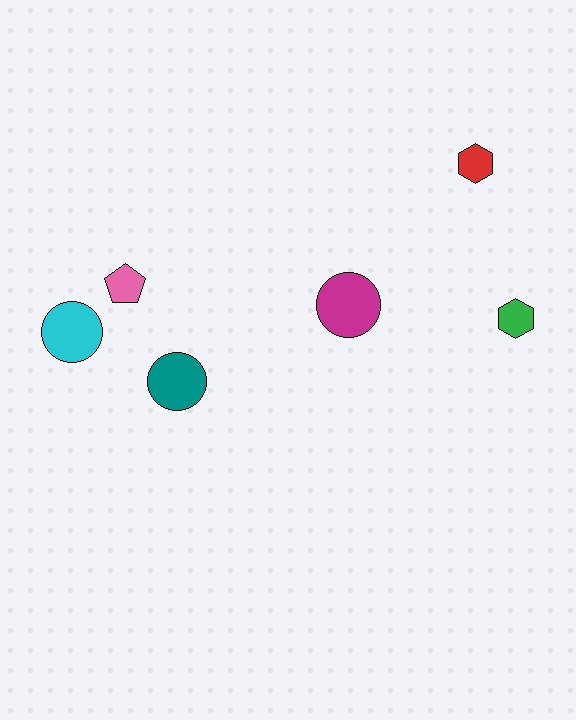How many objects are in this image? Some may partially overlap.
There are 6 objects.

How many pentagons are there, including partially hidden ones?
There is 1 pentagon.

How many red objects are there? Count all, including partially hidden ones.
There is 1 red object.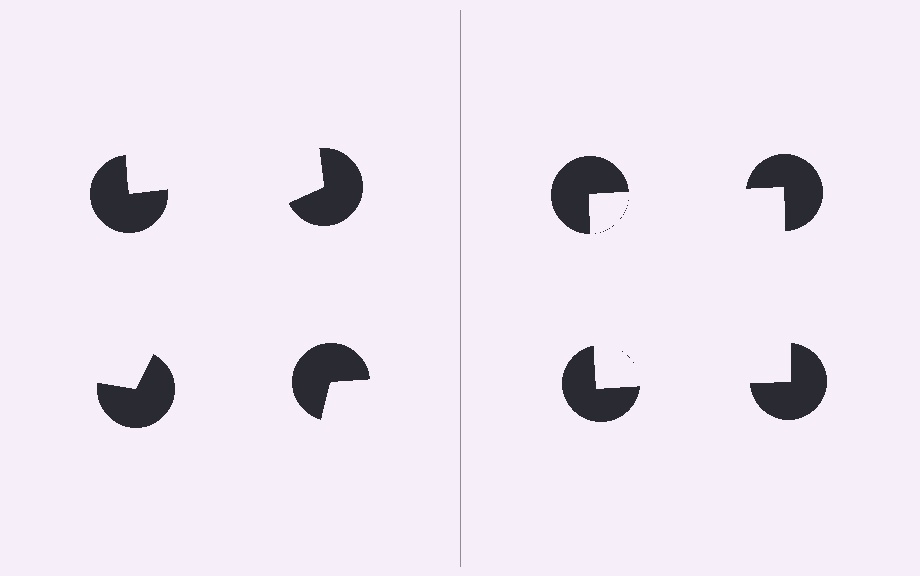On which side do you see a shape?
An illusory square appears on the right side. On the left side the wedge cuts are rotated, so no coherent shape forms.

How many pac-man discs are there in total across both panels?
8 — 4 on each side.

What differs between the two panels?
The pac-man discs are positioned identically on both sides; only the wedge orientations differ. On the right they align to a square; on the left they are misaligned.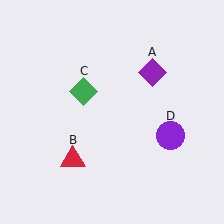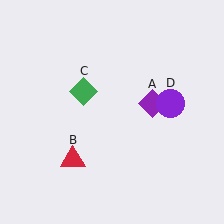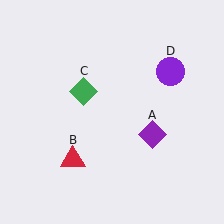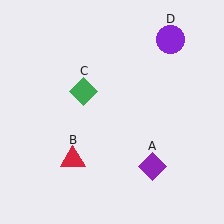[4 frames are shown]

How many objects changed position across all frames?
2 objects changed position: purple diamond (object A), purple circle (object D).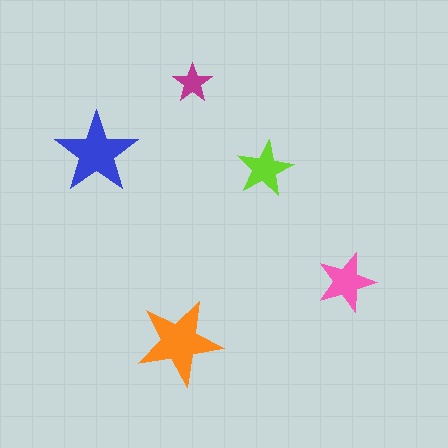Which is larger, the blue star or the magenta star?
The blue one.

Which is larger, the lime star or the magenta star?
The lime one.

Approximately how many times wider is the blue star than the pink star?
About 1.5 times wider.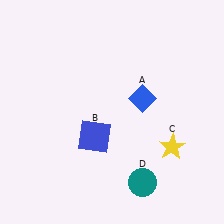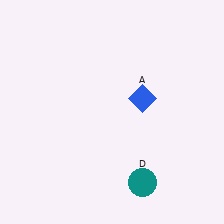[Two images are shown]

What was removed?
The yellow star (C), the blue square (B) were removed in Image 2.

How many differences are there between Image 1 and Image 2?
There are 2 differences between the two images.